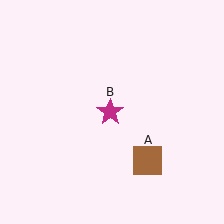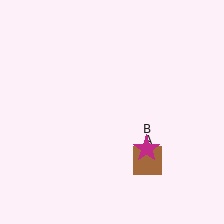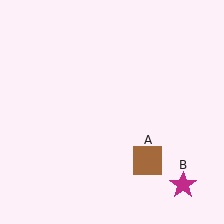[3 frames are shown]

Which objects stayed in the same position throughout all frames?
Brown square (object A) remained stationary.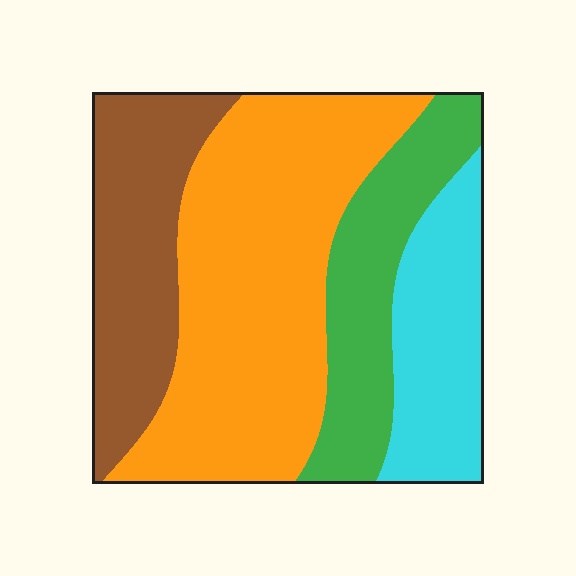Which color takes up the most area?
Orange, at roughly 45%.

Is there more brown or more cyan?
Brown.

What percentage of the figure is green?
Green takes up about one fifth (1/5) of the figure.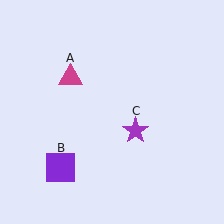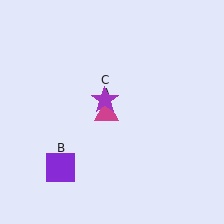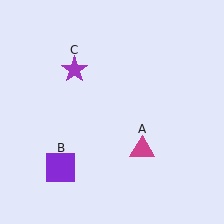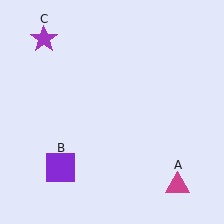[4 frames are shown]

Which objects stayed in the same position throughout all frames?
Purple square (object B) remained stationary.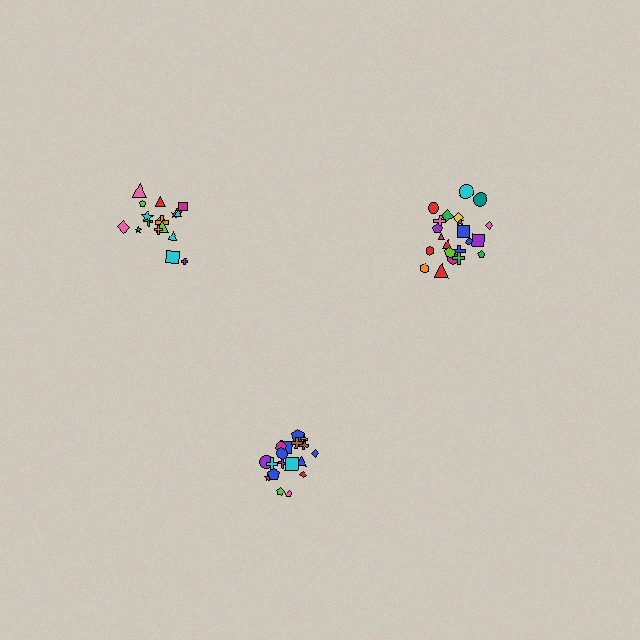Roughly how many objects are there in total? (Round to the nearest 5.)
Roughly 60 objects in total.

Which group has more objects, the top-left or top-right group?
The top-right group.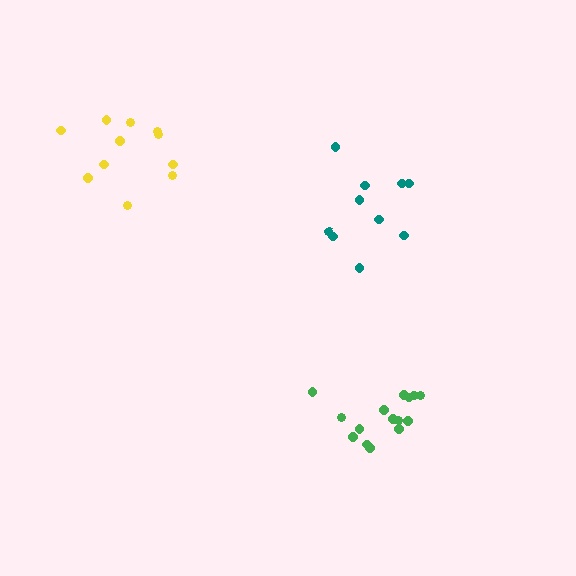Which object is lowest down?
The green cluster is bottommost.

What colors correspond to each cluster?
The clusters are colored: teal, green, yellow.